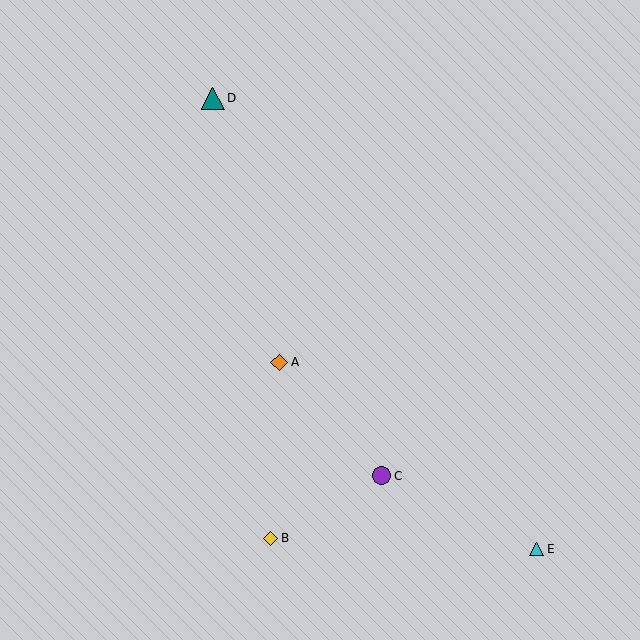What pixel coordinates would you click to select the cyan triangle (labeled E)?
Click at (537, 549) to select the cyan triangle E.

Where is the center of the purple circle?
The center of the purple circle is at (382, 476).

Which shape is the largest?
The teal triangle (labeled D) is the largest.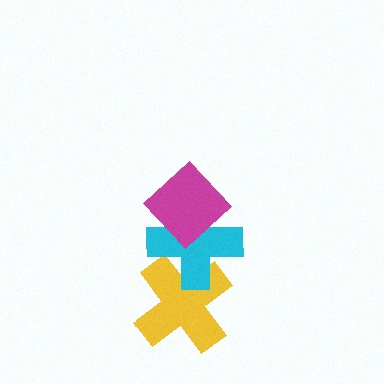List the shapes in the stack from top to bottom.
From top to bottom: the magenta diamond, the cyan cross, the yellow cross.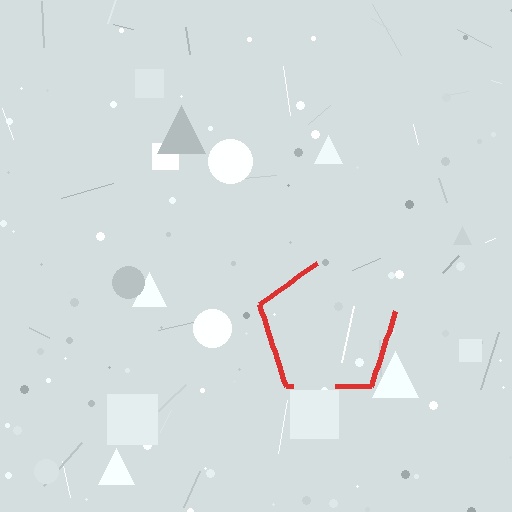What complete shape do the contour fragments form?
The contour fragments form a pentagon.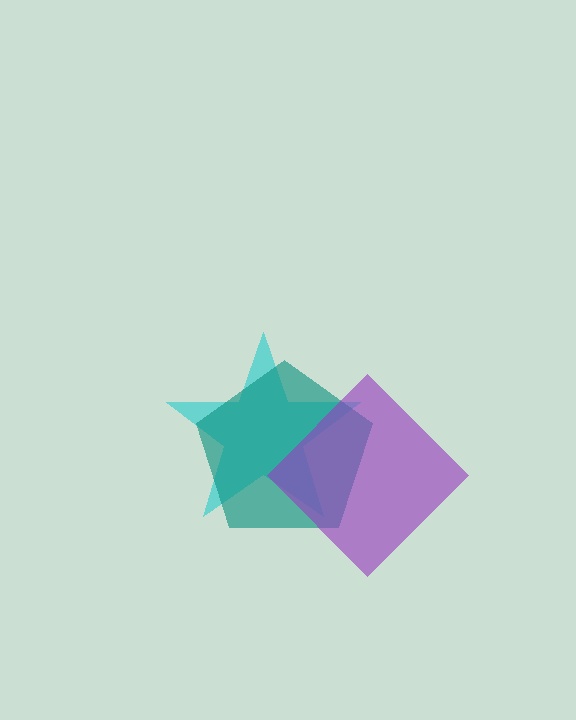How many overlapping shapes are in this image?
There are 3 overlapping shapes in the image.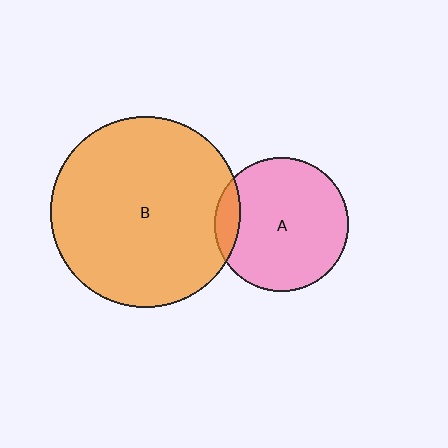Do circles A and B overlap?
Yes.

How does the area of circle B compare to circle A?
Approximately 2.0 times.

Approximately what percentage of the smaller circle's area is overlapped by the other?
Approximately 10%.